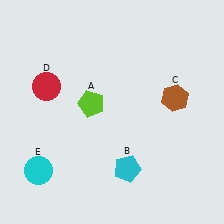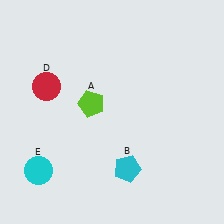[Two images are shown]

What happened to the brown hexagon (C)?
The brown hexagon (C) was removed in Image 2. It was in the top-right area of Image 1.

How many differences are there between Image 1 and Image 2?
There is 1 difference between the two images.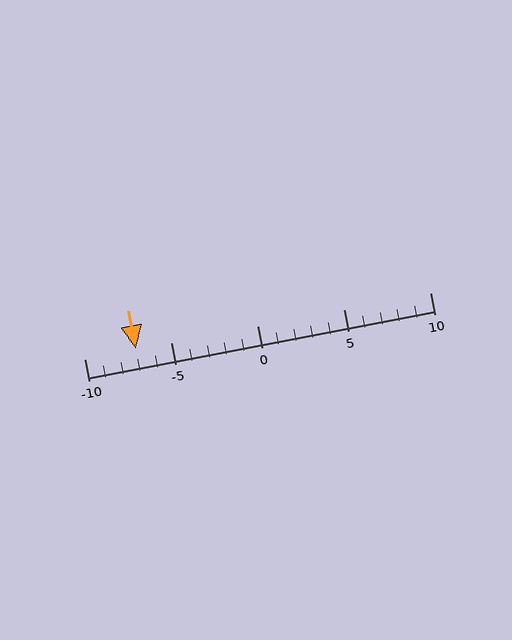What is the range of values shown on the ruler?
The ruler shows values from -10 to 10.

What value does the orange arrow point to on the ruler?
The orange arrow points to approximately -7.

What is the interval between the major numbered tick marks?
The major tick marks are spaced 5 units apart.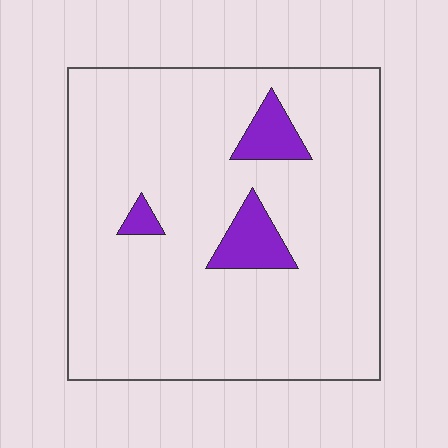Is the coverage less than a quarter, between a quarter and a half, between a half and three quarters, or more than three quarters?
Less than a quarter.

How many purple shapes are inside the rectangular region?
3.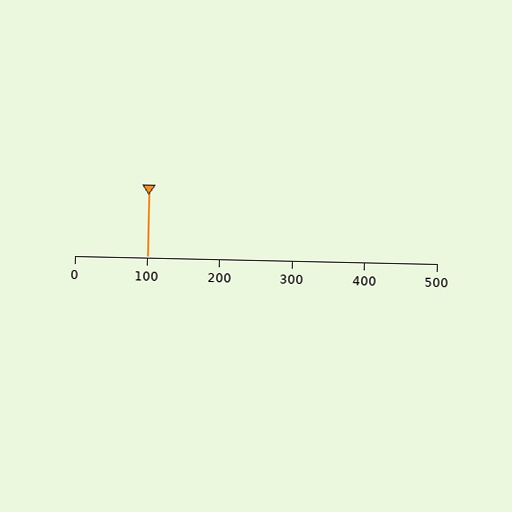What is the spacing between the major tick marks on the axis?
The major ticks are spaced 100 apart.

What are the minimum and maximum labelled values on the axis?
The axis runs from 0 to 500.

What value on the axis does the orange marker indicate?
The marker indicates approximately 100.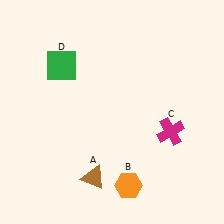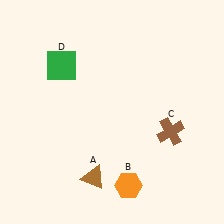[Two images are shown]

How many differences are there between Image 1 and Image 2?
There is 1 difference between the two images.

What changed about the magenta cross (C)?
In Image 1, C is magenta. In Image 2, it changed to brown.